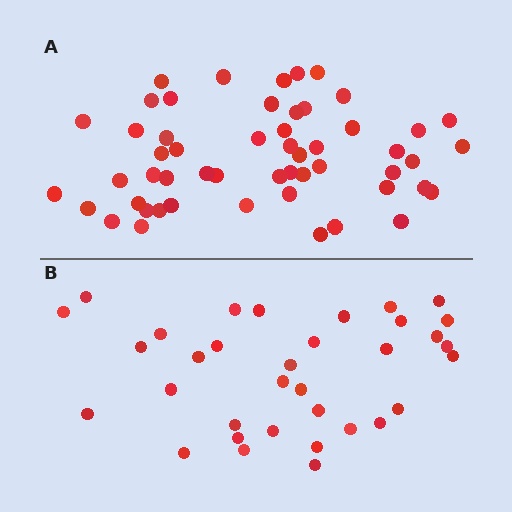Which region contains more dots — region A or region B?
Region A (the top region) has more dots.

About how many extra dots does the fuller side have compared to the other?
Region A has approximately 20 more dots than region B.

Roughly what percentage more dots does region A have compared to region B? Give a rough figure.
About 55% more.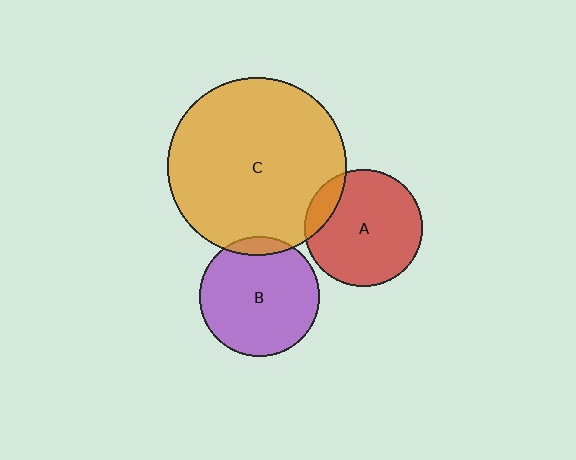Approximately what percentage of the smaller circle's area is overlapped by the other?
Approximately 10%.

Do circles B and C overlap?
Yes.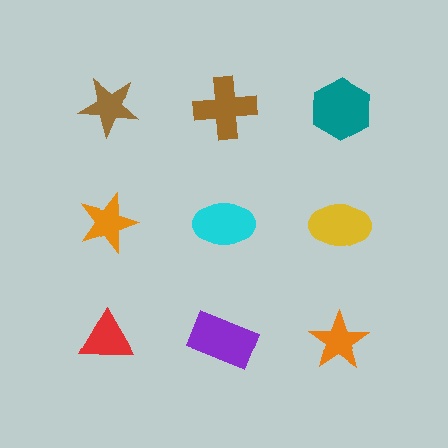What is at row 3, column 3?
An orange star.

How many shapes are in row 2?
3 shapes.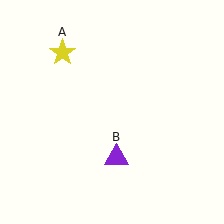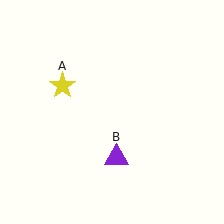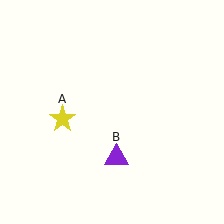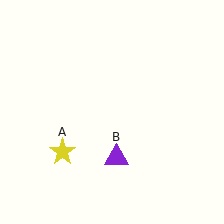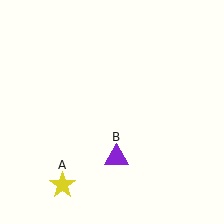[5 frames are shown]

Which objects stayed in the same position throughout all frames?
Purple triangle (object B) remained stationary.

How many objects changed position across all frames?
1 object changed position: yellow star (object A).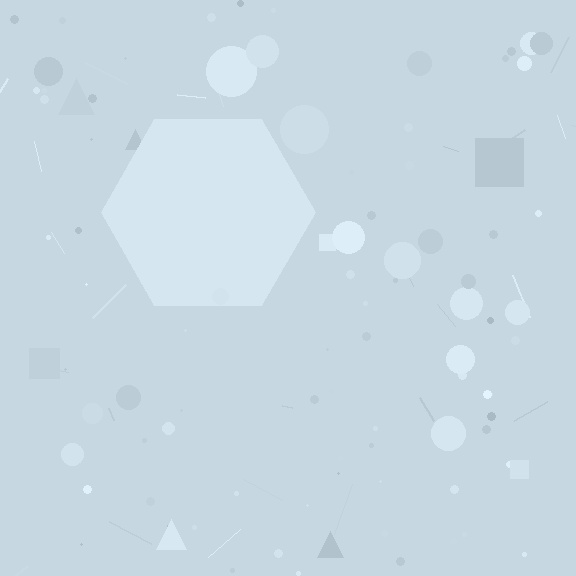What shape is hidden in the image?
A hexagon is hidden in the image.